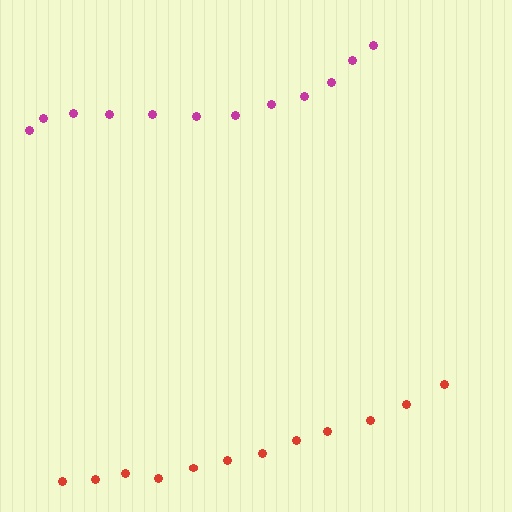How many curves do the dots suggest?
There are 2 distinct paths.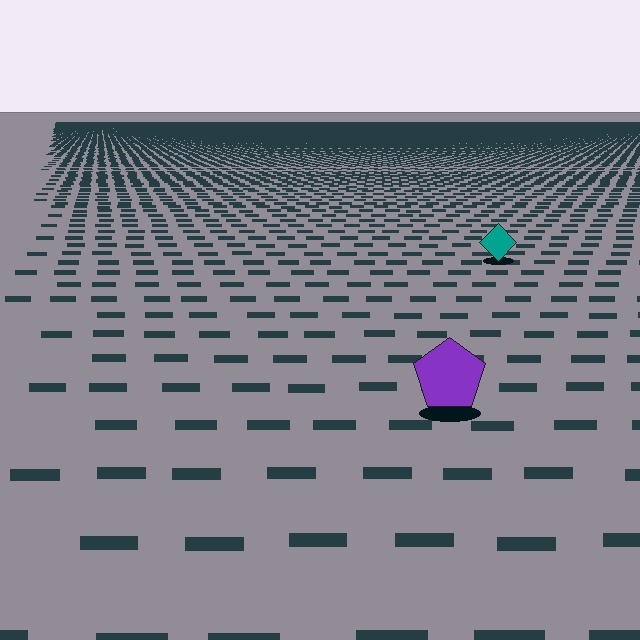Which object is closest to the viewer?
The purple pentagon is closest. The texture marks near it are larger and more spread out.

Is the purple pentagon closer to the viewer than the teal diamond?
Yes. The purple pentagon is closer — you can tell from the texture gradient: the ground texture is coarser near it.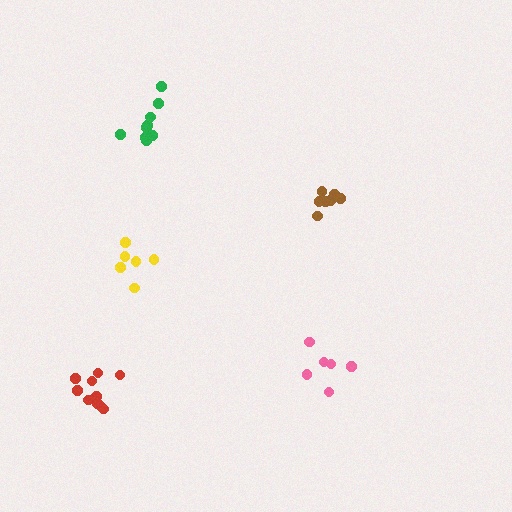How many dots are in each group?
Group 1: 7 dots, Group 2: 6 dots, Group 3: 10 dots, Group 4: 6 dots, Group 5: 9 dots (38 total).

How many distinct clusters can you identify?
There are 5 distinct clusters.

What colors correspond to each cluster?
The clusters are colored: brown, pink, red, yellow, green.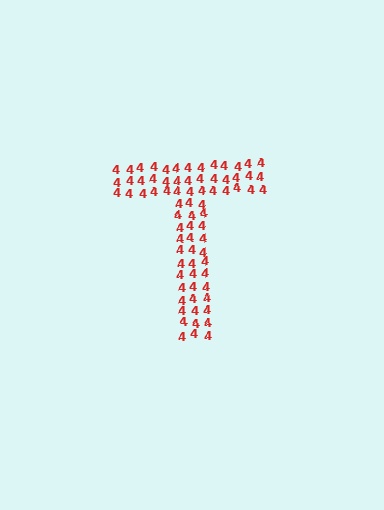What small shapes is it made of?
It is made of small digit 4's.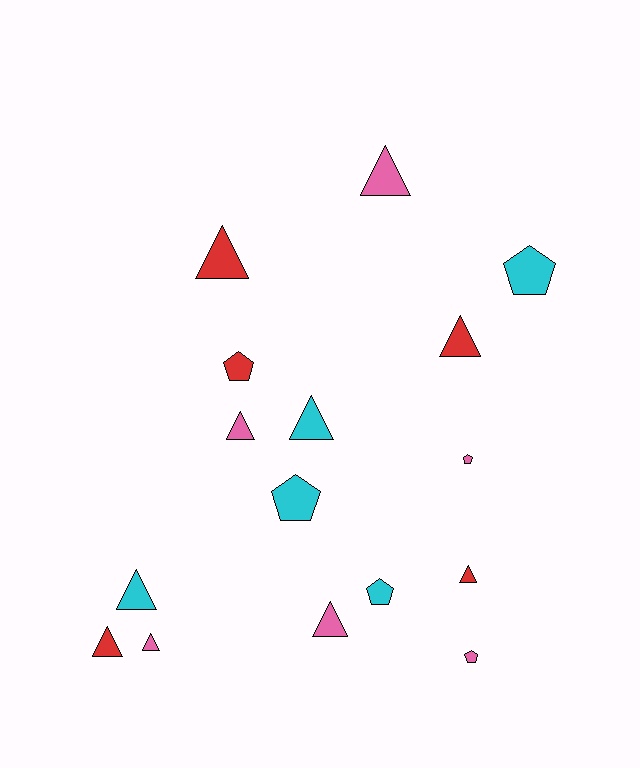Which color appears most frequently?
Pink, with 6 objects.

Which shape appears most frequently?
Triangle, with 10 objects.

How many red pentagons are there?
There is 1 red pentagon.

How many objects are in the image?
There are 16 objects.